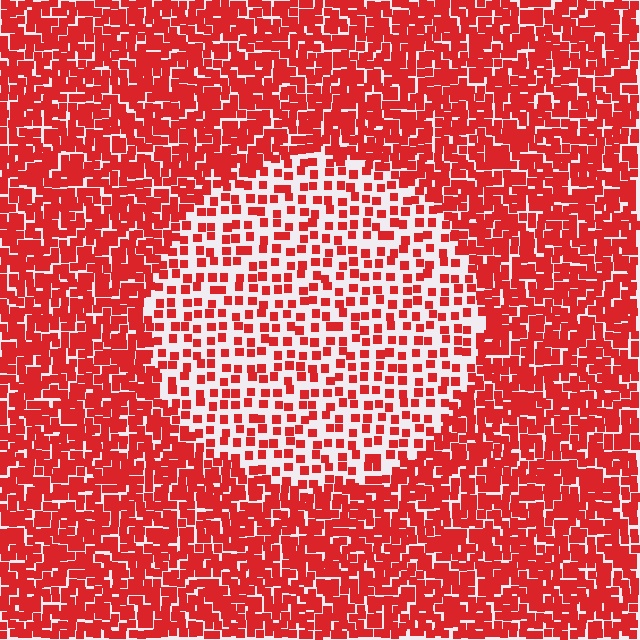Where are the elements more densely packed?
The elements are more densely packed outside the circle boundary.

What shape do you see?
I see a circle.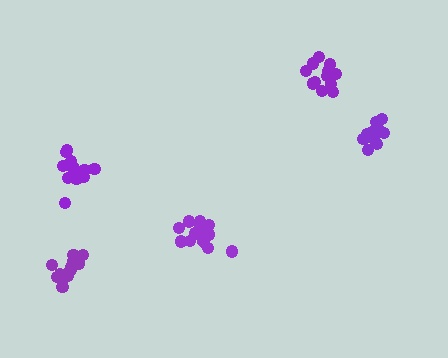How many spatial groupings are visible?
There are 5 spatial groupings.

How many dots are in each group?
Group 1: 12 dots, Group 2: 14 dots, Group 3: 12 dots, Group 4: 11 dots, Group 5: 14 dots (63 total).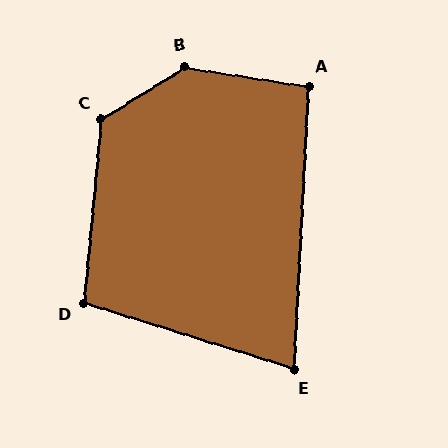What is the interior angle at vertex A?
Approximately 96 degrees (obtuse).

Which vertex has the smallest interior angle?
E, at approximately 76 degrees.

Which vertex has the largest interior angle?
B, at approximately 139 degrees.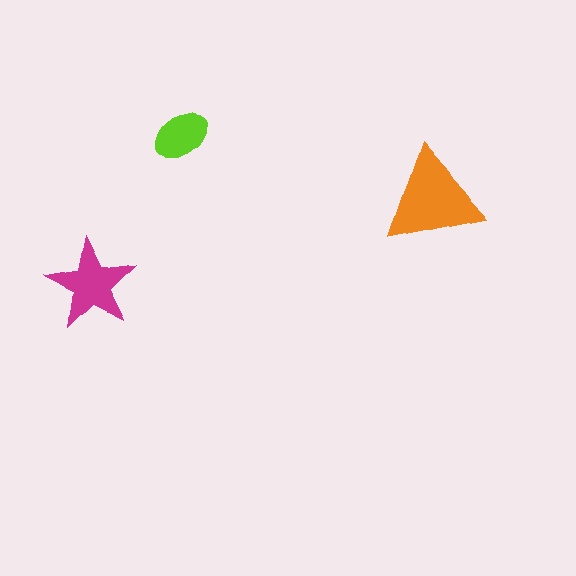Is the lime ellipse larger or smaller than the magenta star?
Smaller.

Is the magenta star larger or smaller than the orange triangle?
Smaller.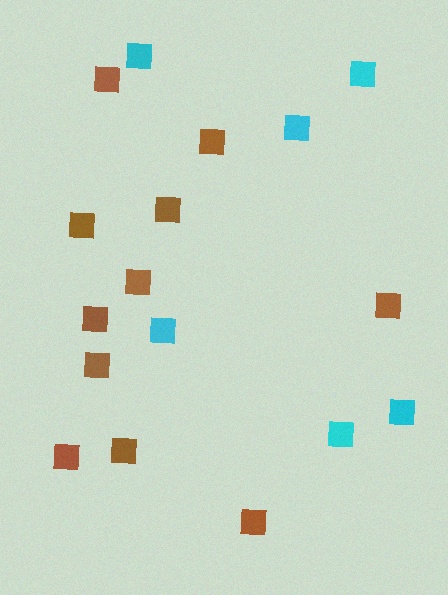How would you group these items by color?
There are 2 groups: one group of brown squares (11) and one group of cyan squares (6).